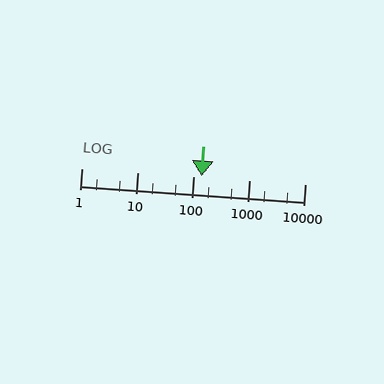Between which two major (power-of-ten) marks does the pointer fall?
The pointer is between 100 and 1000.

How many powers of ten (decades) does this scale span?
The scale spans 4 decades, from 1 to 10000.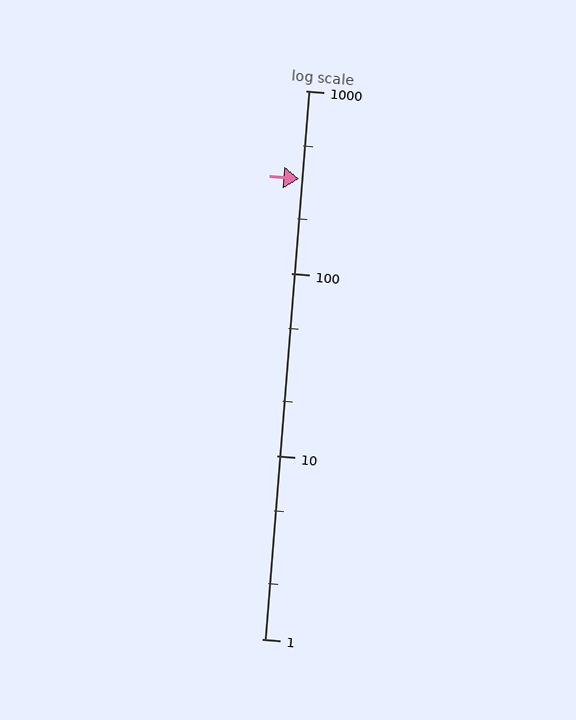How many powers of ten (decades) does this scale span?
The scale spans 3 decades, from 1 to 1000.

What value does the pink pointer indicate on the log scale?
The pointer indicates approximately 330.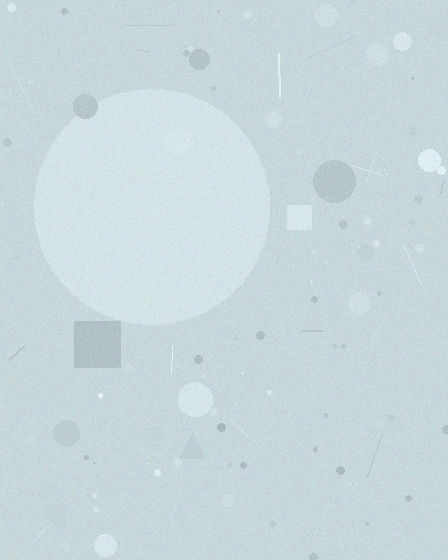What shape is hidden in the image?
A circle is hidden in the image.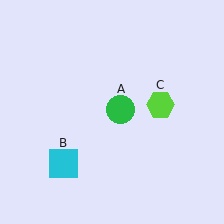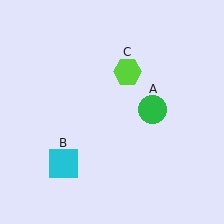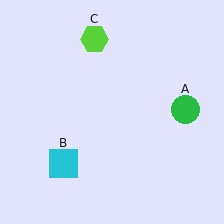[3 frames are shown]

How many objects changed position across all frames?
2 objects changed position: green circle (object A), lime hexagon (object C).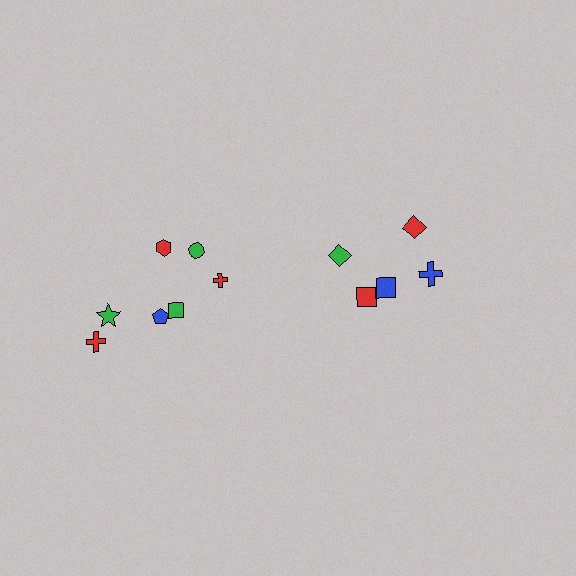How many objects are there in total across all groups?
There are 12 objects.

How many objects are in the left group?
There are 7 objects.